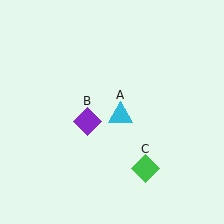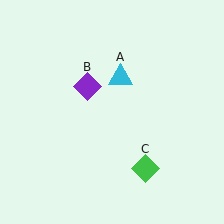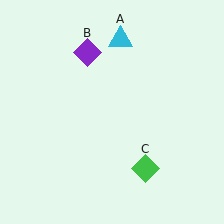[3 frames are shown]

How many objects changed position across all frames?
2 objects changed position: cyan triangle (object A), purple diamond (object B).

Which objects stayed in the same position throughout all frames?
Green diamond (object C) remained stationary.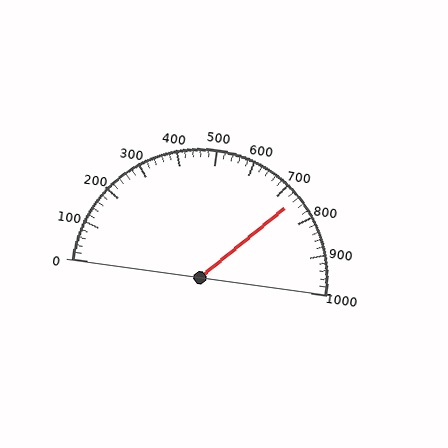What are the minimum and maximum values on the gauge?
The gauge ranges from 0 to 1000.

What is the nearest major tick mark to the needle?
The nearest major tick mark is 700.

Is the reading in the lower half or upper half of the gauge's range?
The reading is in the upper half of the range (0 to 1000).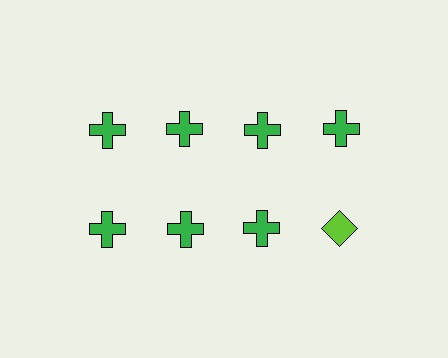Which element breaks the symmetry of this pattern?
The lime diamond in the second row, second from right column breaks the symmetry. All other shapes are green crosses.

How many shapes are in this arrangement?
There are 8 shapes arranged in a grid pattern.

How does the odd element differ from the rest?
It differs in both color (lime instead of green) and shape (diamond instead of cross).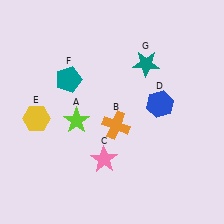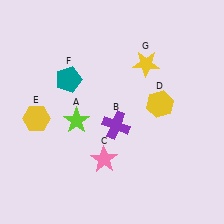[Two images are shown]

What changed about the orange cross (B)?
In Image 1, B is orange. In Image 2, it changed to purple.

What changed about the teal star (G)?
In Image 1, G is teal. In Image 2, it changed to yellow.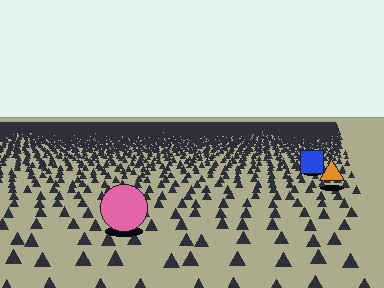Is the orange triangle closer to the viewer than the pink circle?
No. The pink circle is closer — you can tell from the texture gradient: the ground texture is coarser near it.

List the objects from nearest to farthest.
From nearest to farthest: the pink circle, the orange triangle, the blue square.